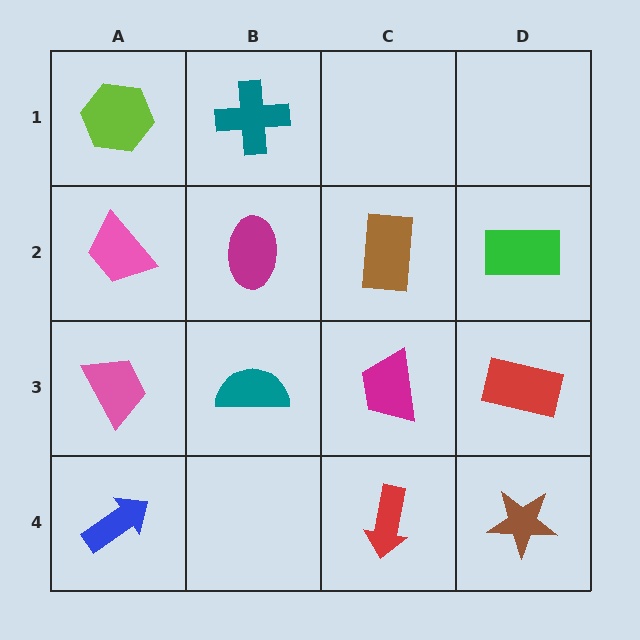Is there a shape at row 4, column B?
No, that cell is empty.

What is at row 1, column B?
A teal cross.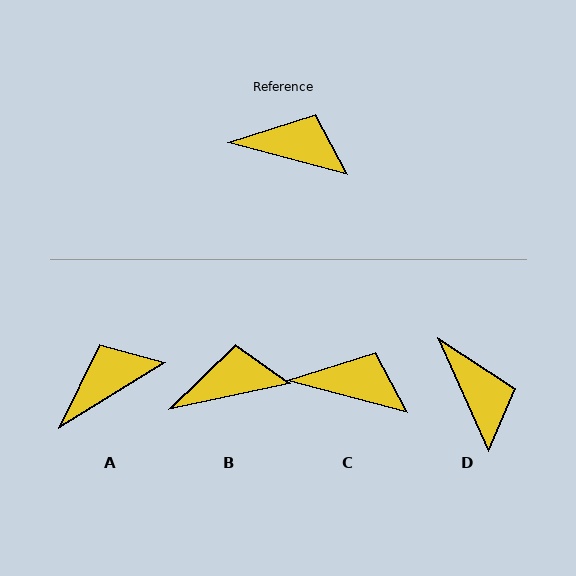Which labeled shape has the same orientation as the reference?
C.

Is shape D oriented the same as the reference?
No, it is off by about 51 degrees.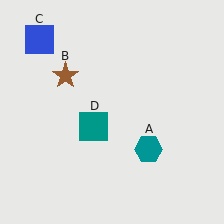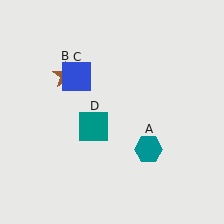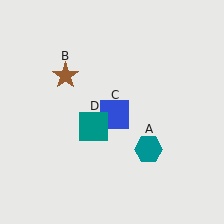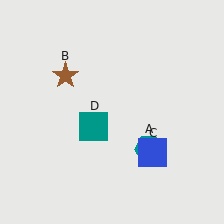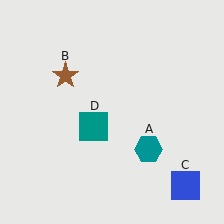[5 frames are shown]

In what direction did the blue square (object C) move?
The blue square (object C) moved down and to the right.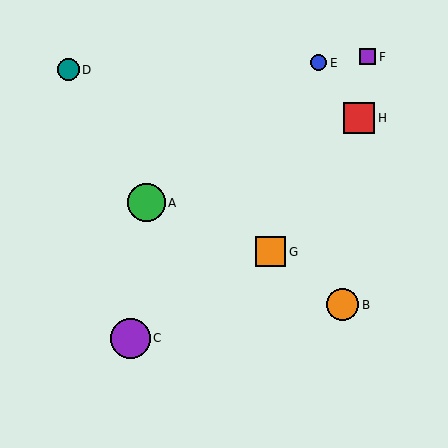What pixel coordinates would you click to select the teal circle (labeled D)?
Click at (69, 70) to select the teal circle D.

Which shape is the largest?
The purple circle (labeled C) is the largest.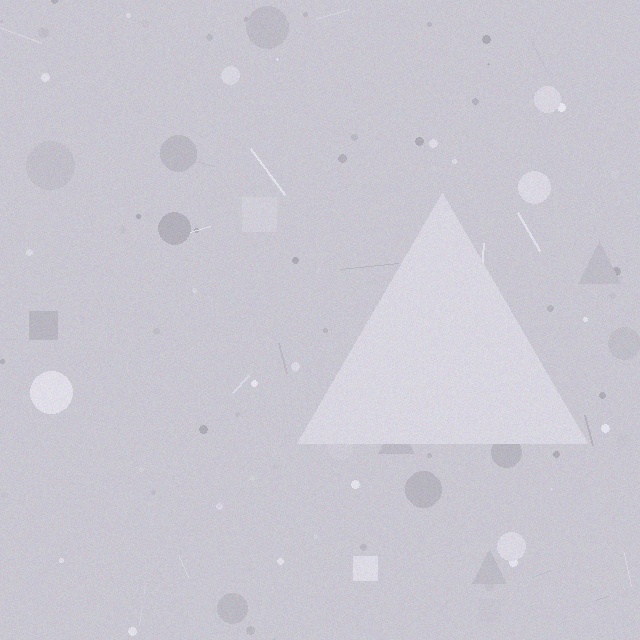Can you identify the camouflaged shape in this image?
The camouflaged shape is a triangle.